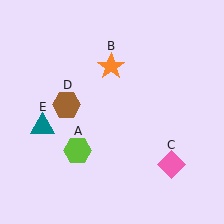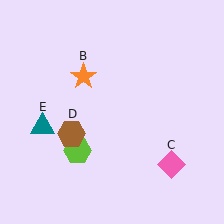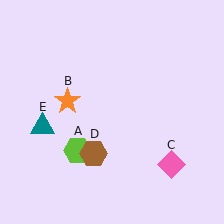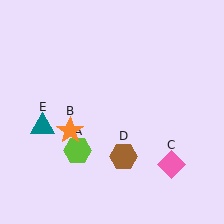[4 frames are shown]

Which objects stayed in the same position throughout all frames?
Lime hexagon (object A) and pink diamond (object C) and teal triangle (object E) remained stationary.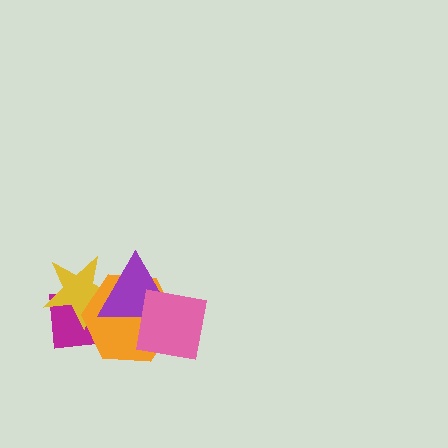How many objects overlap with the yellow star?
3 objects overlap with the yellow star.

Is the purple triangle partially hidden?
Yes, it is partially covered by another shape.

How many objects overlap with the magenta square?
3 objects overlap with the magenta square.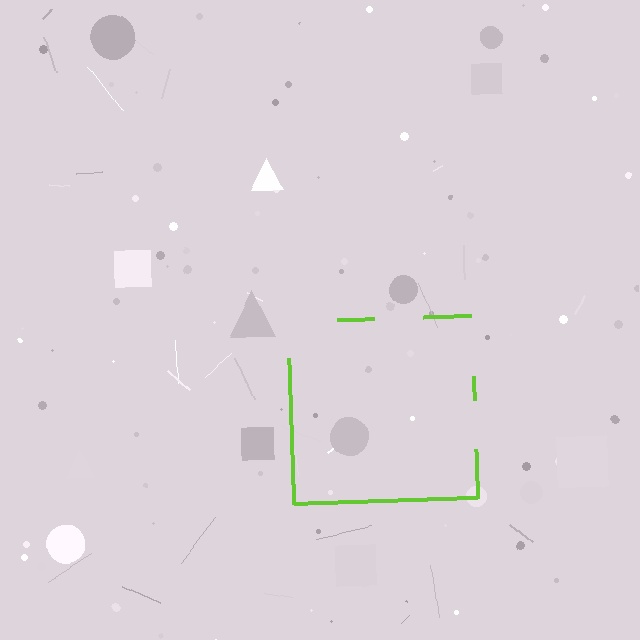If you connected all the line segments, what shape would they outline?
They would outline a square.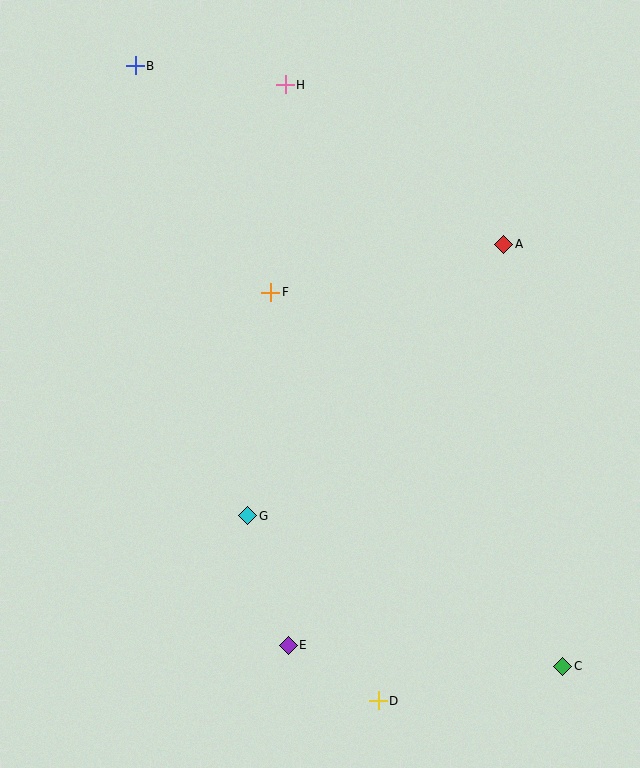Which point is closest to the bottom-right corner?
Point C is closest to the bottom-right corner.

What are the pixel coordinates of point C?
Point C is at (563, 666).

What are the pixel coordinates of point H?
Point H is at (285, 85).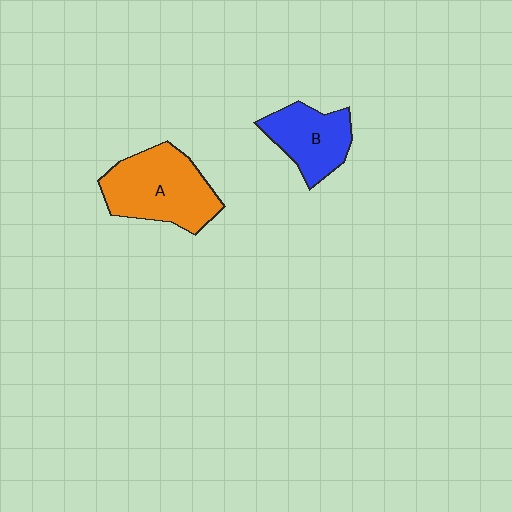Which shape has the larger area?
Shape A (orange).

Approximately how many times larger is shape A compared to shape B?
Approximately 1.5 times.